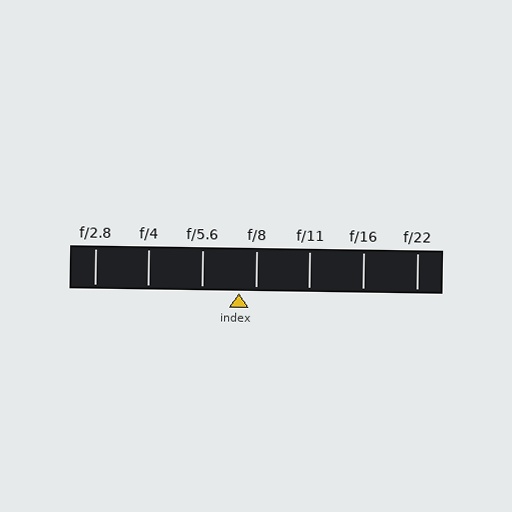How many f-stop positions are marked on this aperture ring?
There are 7 f-stop positions marked.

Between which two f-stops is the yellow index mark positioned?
The index mark is between f/5.6 and f/8.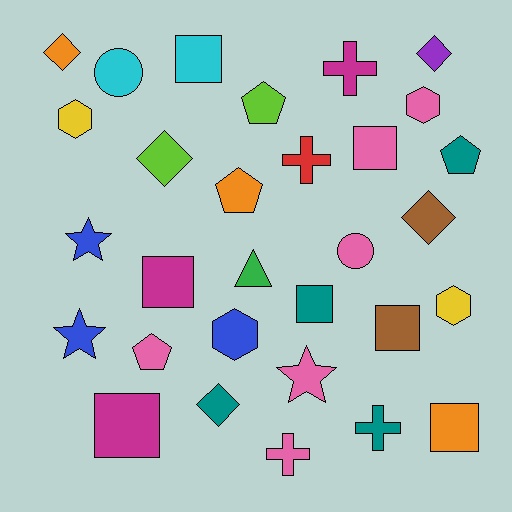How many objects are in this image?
There are 30 objects.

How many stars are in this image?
There are 3 stars.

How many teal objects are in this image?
There are 4 teal objects.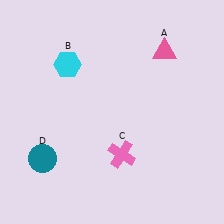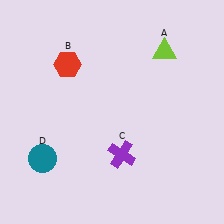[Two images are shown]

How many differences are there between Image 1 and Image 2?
There are 3 differences between the two images.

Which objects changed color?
A changed from pink to lime. B changed from cyan to red. C changed from pink to purple.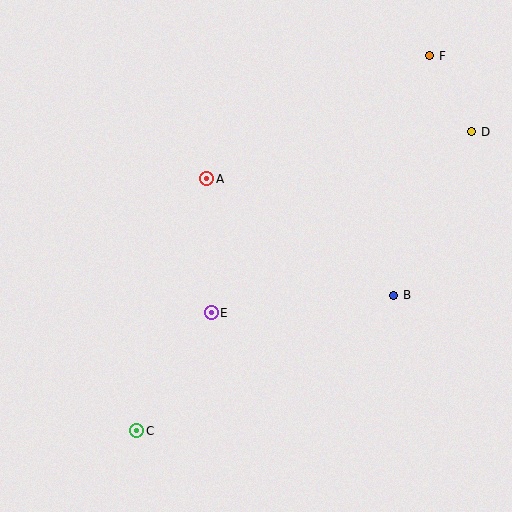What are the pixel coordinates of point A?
Point A is at (207, 179).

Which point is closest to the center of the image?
Point E at (211, 313) is closest to the center.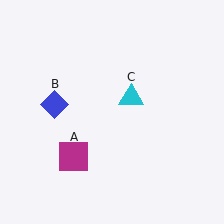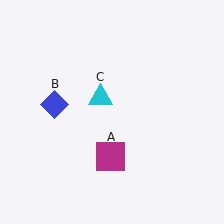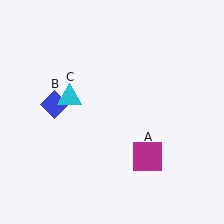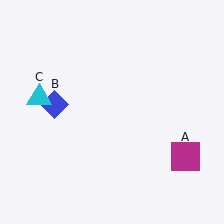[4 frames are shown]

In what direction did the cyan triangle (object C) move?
The cyan triangle (object C) moved left.